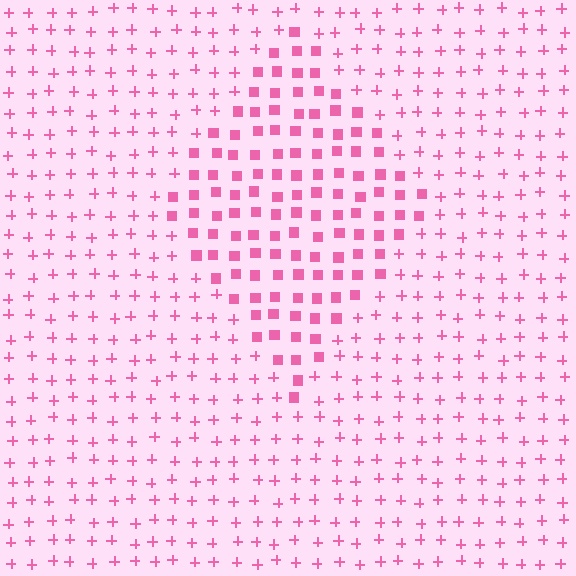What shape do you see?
I see a diamond.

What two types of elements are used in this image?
The image uses squares inside the diamond region and plus signs outside it.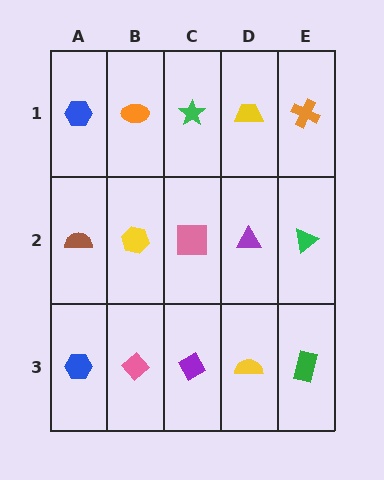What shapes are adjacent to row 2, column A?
A blue hexagon (row 1, column A), a blue hexagon (row 3, column A), a yellow hexagon (row 2, column B).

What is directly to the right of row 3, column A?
A pink diamond.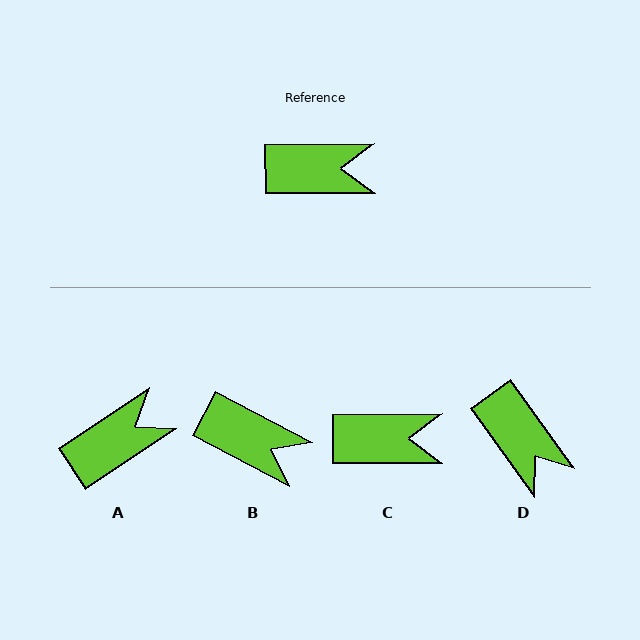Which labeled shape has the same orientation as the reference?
C.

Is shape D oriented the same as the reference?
No, it is off by about 54 degrees.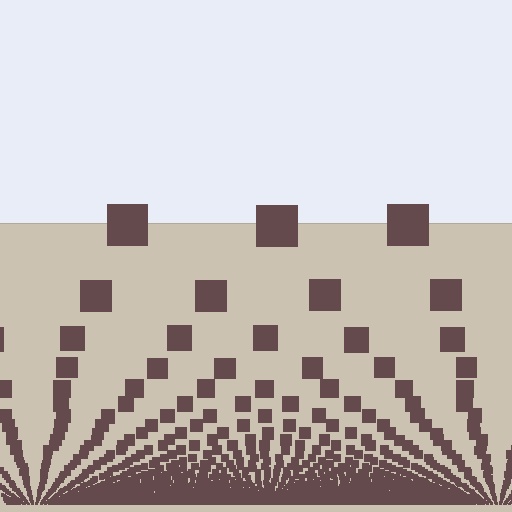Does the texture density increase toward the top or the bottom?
Density increases toward the bottom.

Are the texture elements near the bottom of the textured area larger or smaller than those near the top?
Smaller. The gradient is inverted — elements near the bottom are smaller and denser.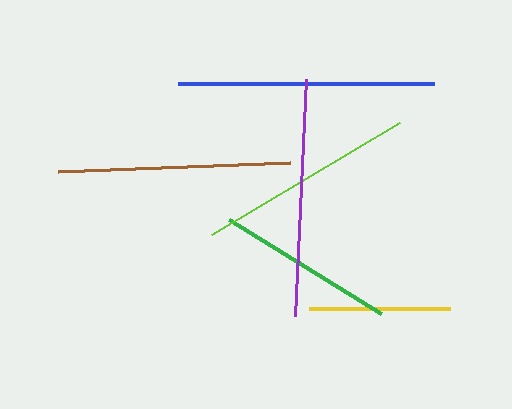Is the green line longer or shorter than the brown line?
The brown line is longer than the green line.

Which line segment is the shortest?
The yellow line is the shortest at approximately 141 pixels.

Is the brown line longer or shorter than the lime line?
The brown line is longer than the lime line.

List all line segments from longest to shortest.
From longest to shortest: blue, purple, brown, lime, green, yellow.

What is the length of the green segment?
The green segment is approximately 179 pixels long.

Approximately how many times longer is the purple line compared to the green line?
The purple line is approximately 1.3 times the length of the green line.